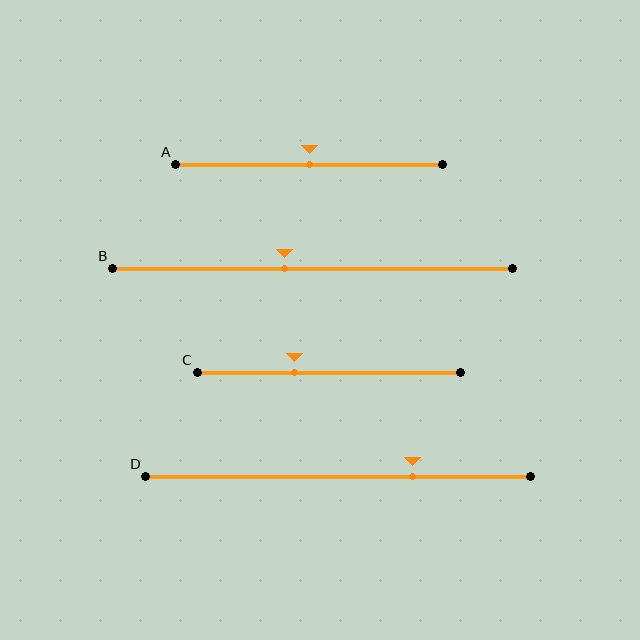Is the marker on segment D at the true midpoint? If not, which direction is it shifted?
No, the marker on segment D is shifted to the right by about 19% of the segment length.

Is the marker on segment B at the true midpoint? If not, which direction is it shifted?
No, the marker on segment B is shifted to the left by about 7% of the segment length.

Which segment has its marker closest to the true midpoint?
Segment A has its marker closest to the true midpoint.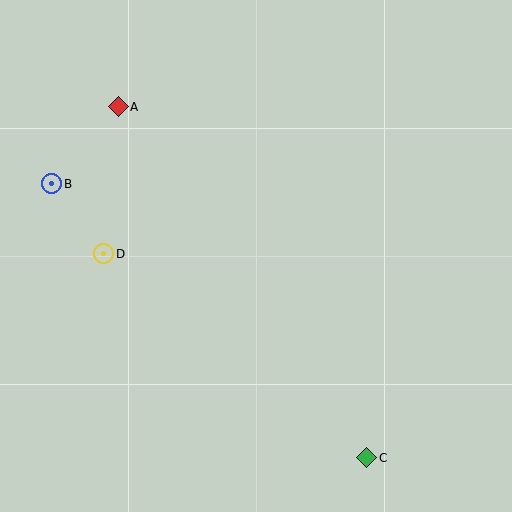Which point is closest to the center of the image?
Point D at (104, 254) is closest to the center.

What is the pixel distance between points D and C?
The distance between D and C is 333 pixels.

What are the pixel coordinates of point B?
Point B is at (52, 184).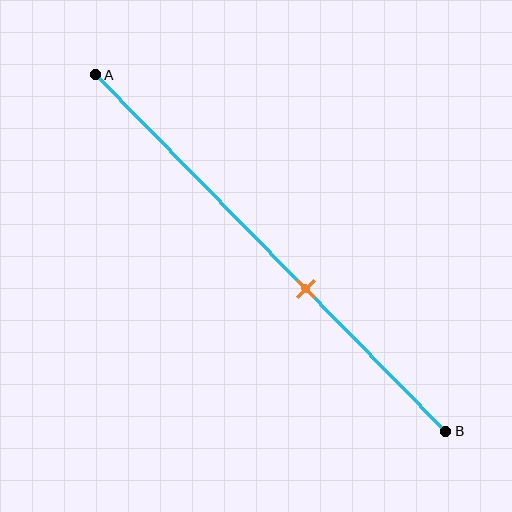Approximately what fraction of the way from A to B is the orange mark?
The orange mark is approximately 60% of the way from A to B.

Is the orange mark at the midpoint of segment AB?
No, the mark is at about 60% from A, not at the 50% midpoint.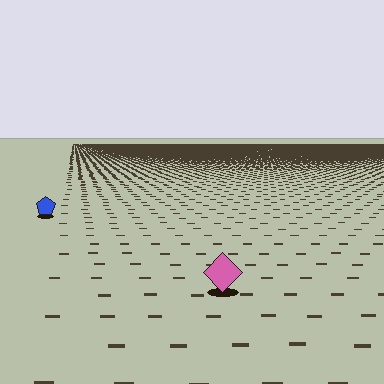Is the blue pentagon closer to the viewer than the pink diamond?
No. The pink diamond is closer — you can tell from the texture gradient: the ground texture is coarser near it.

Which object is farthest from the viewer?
The blue pentagon is farthest from the viewer. It appears smaller and the ground texture around it is denser.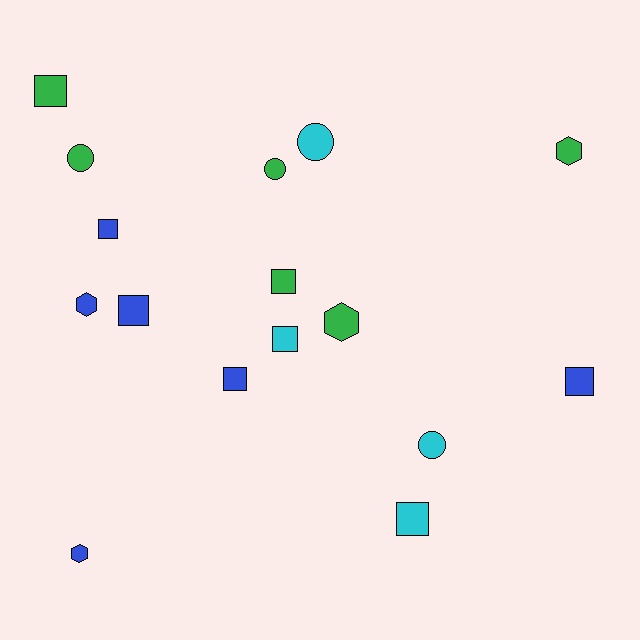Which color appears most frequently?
Blue, with 6 objects.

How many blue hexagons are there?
There are 2 blue hexagons.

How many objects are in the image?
There are 16 objects.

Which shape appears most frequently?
Square, with 8 objects.